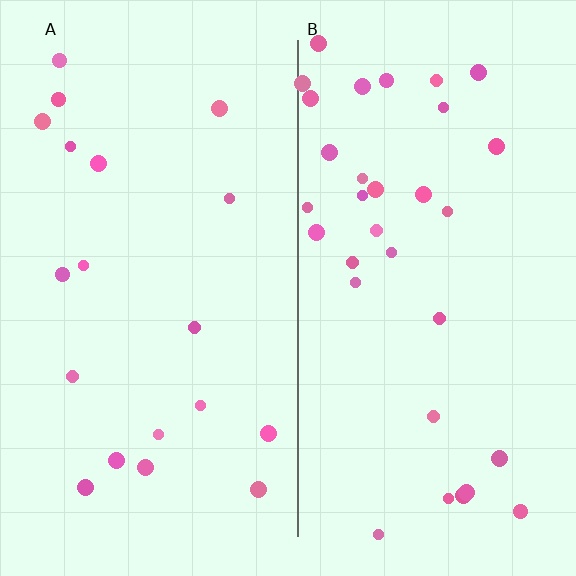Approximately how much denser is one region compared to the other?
Approximately 1.7× — region B over region A.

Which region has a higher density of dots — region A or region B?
B (the right).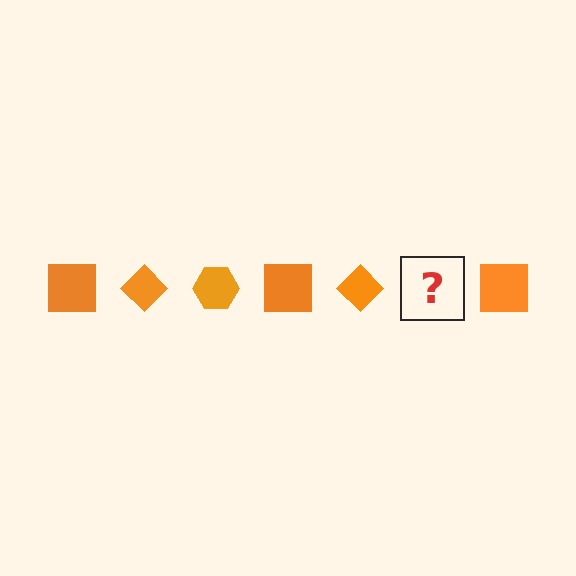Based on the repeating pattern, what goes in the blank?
The blank should be an orange hexagon.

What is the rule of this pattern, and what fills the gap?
The rule is that the pattern cycles through square, diamond, hexagon shapes in orange. The gap should be filled with an orange hexagon.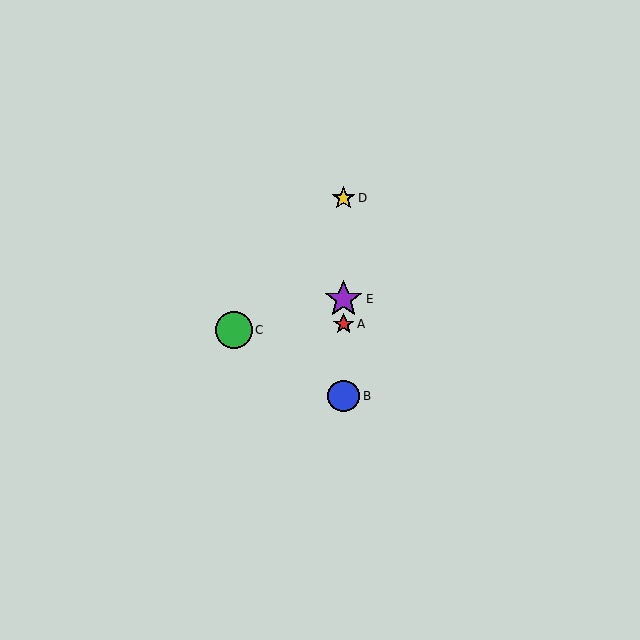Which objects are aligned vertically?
Objects A, B, D, E are aligned vertically.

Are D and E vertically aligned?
Yes, both are at x≈344.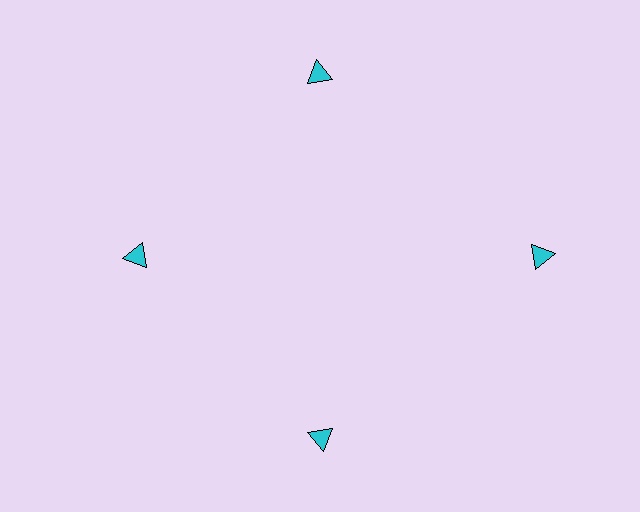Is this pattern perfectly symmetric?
No. The 4 cyan triangles are arranged in a ring, but one element near the 3 o'clock position is pushed outward from the center, breaking the 4-fold rotational symmetry.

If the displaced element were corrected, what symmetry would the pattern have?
It would have 4-fold rotational symmetry — the pattern would map onto itself every 90 degrees.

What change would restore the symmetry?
The symmetry would be restored by moving it inward, back onto the ring so that all 4 triangles sit at equal angles and equal distance from the center.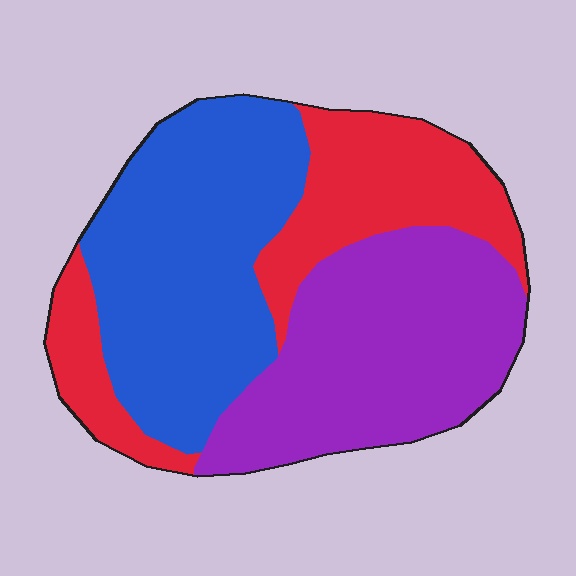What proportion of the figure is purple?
Purple takes up about one third (1/3) of the figure.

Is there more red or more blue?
Blue.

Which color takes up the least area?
Red, at roughly 25%.